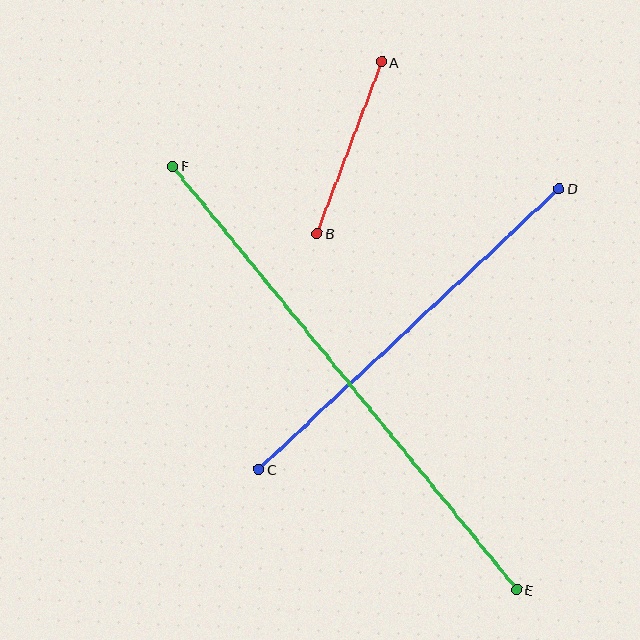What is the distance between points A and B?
The distance is approximately 183 pixels.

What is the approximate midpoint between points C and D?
The midpoint is at approximately (409, 329) pixels.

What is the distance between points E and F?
The distance is approximately 546 pixels.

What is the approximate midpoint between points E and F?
The midpoint is at approximately (345, 378) pixels.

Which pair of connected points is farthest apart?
Points E and F are farthest apart.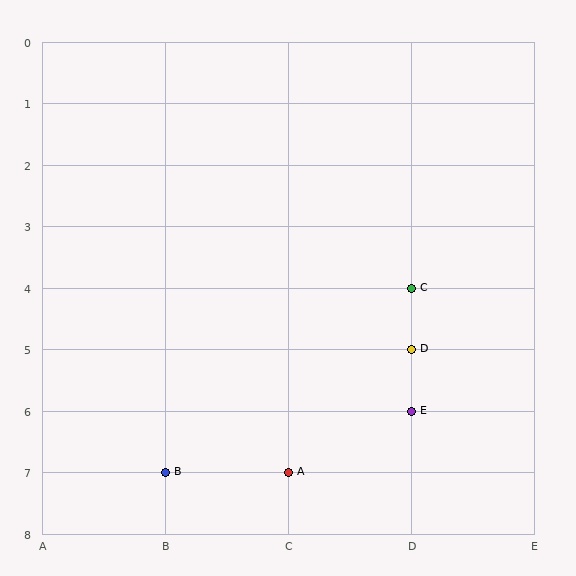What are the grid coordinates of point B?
Point B is at grid coordinates (B, 7).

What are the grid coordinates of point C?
Point C is at grid coordinates (D, 4).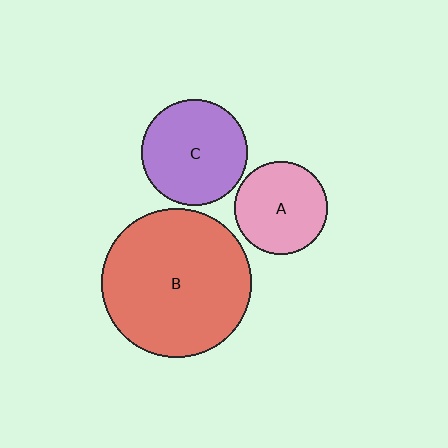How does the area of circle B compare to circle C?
Approximately 2.0 times.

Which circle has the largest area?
Circle B (red).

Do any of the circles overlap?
No, none of the circles overlap.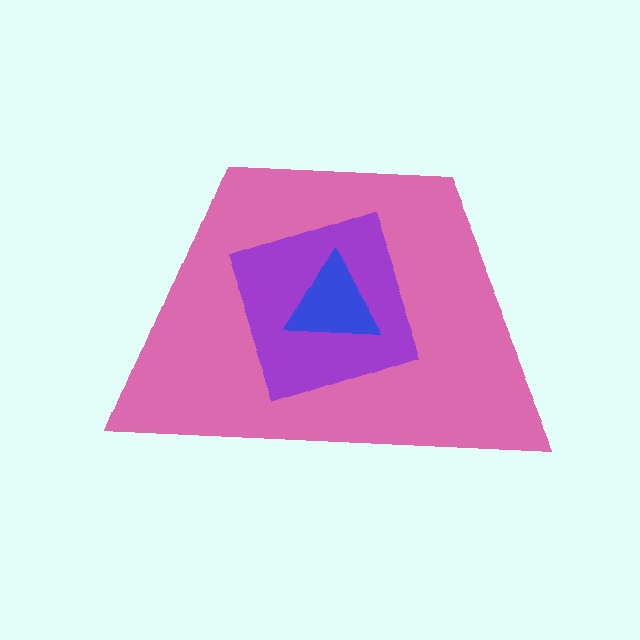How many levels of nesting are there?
3.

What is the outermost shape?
The pink trapezoid.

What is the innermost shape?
The blue triangle.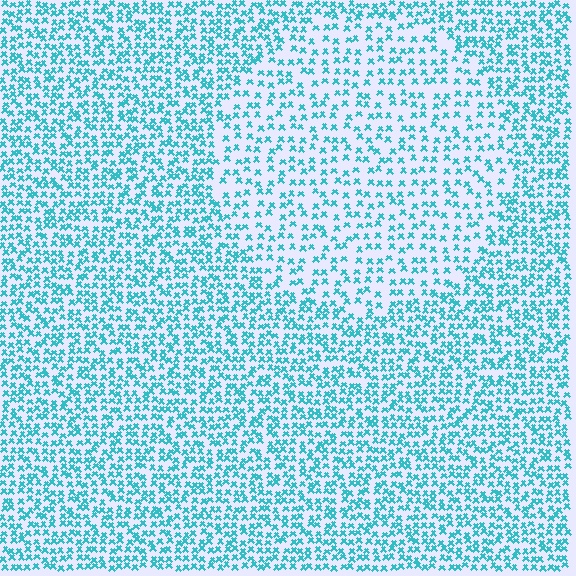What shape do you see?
I see a circle.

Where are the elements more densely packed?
The elements are more densely packed outside the circle boundary.